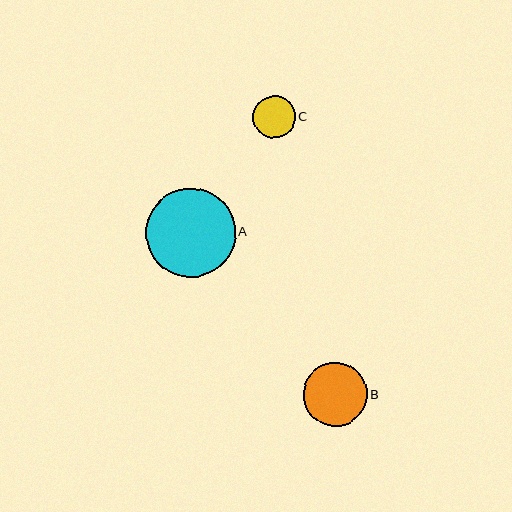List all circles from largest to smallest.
From largest to smallest: A, B, C.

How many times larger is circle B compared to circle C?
Circle B is approximately 1.5 times the size of circle C.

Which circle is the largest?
Circle A is the largest with a size of approximately 89 pixels.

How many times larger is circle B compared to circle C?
Circle B is approximately 1.5 times the size of circle C.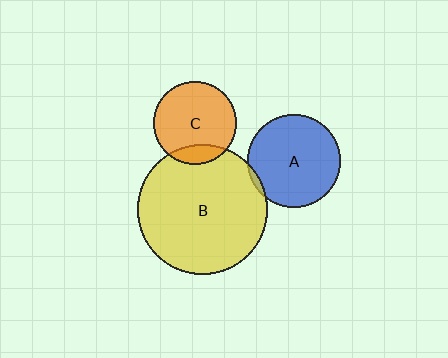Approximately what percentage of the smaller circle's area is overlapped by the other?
Approximately 15%.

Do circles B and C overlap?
Yes.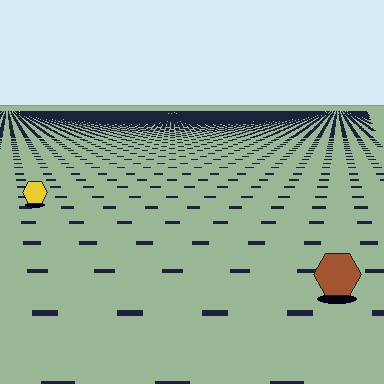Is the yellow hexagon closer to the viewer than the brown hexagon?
No. The brown hexagon is closer — you can tell from the texture gradient: the ground texture is coarser near it.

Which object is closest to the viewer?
The brown hexagon is closest. The texture marks near it are larger and more spread out.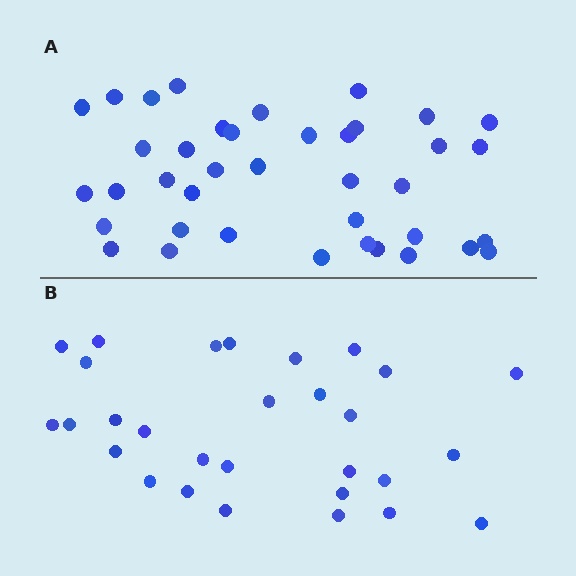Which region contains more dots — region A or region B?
Region A (the top region) has more dots.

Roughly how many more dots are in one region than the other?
Region A has roughly 10 or so more dots than region B.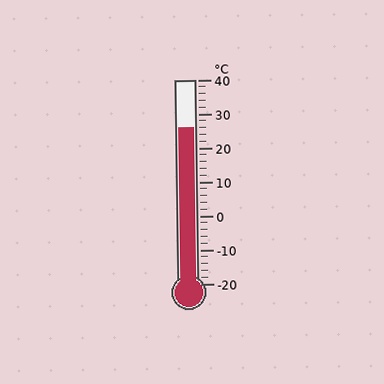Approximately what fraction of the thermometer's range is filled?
The thermometer is filled to approximately 75% of its range.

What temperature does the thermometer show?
The thermometer shows approximately 26°C.